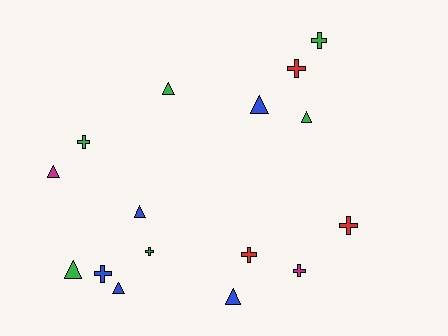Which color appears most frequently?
Green, with 6 objects.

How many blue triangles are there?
There are 4 blue triangles.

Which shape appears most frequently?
Cross, with 8 objects.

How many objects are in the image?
There are 16 objects.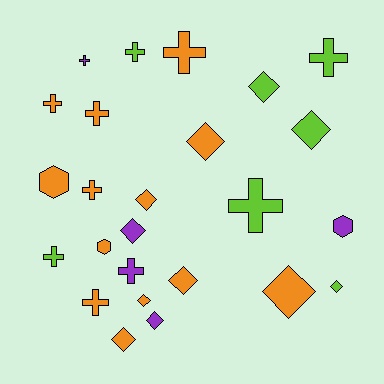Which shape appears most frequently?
Cross, with 11 objects.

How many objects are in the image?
There are 25 objects.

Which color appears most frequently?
Orange, with 13 objects.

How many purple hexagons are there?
There is 1 purple hexagon.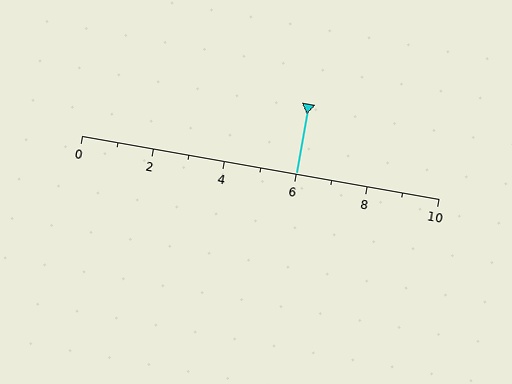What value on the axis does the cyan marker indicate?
The marker indicates approximately 6.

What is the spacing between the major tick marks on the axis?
The major ticks are spaced 2 apart.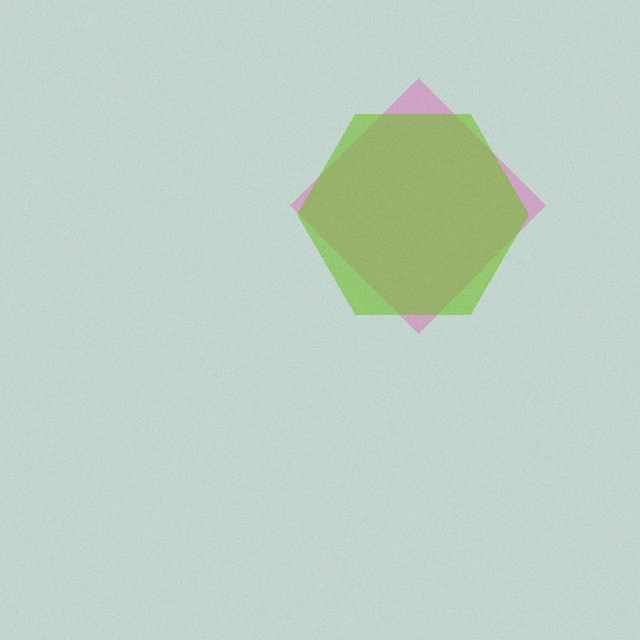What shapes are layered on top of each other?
The layered shapes are: a pink diamond, a lime hexagon.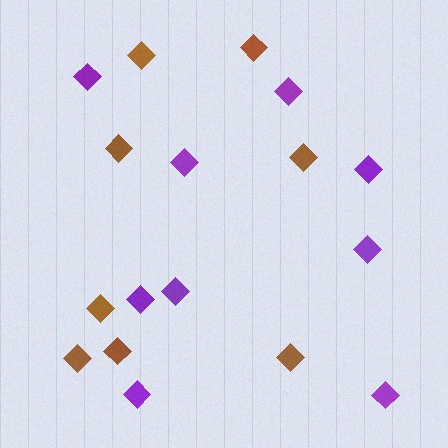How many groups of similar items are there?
There are 2 groups: one group of purple diamonds (9) and one group of brown diamonds (8).